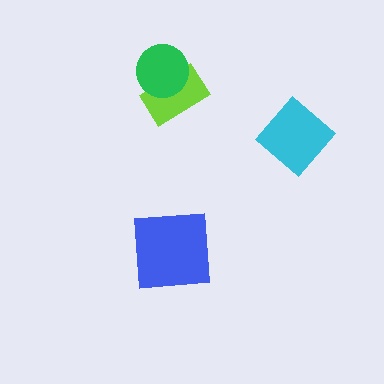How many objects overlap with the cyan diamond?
0 objects overlap with the cyan diamond.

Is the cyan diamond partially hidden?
No, no other shape covers it.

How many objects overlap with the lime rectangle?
1 object overlaps with the lime rectangle.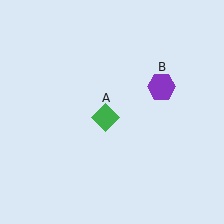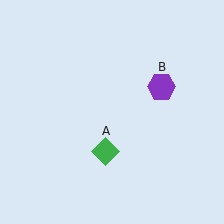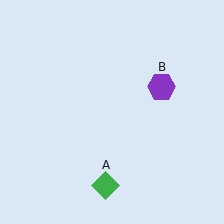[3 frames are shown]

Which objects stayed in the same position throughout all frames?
Purple hexagon (object B) remained stationary.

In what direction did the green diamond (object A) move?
The green diamond (object A) moved down.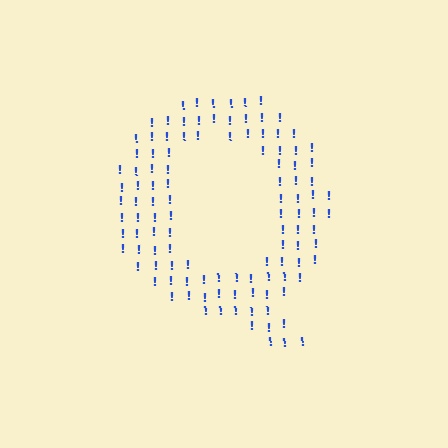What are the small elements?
The small elements are exclamation marks.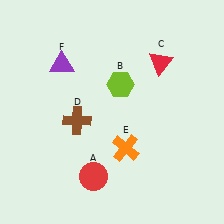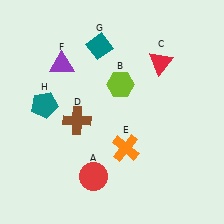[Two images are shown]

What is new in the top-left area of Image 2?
A teal diamond (G) was added in the top-left area of Image 2.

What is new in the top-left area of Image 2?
A teal pentagon (H) was added in the top-left area of Image 2.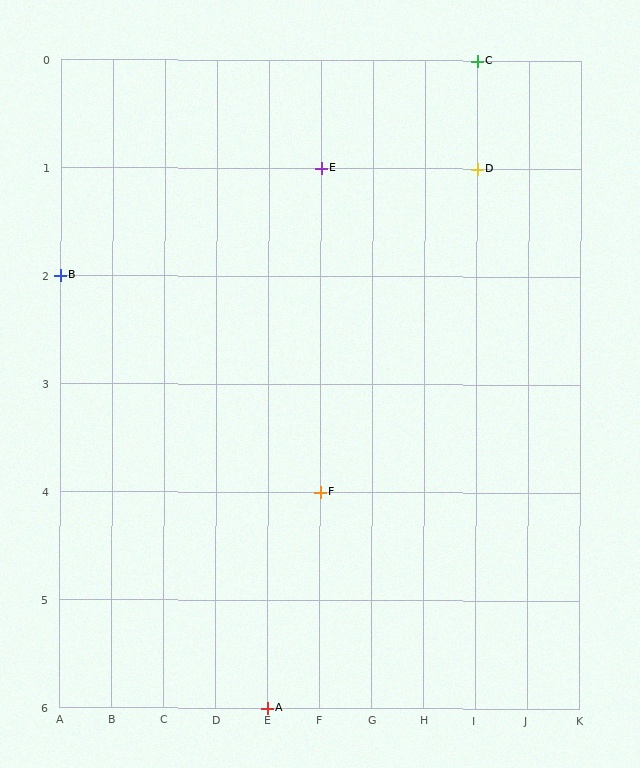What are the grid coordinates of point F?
Point F is at grid coordinates (F, 4).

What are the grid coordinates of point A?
Point A is at grid coordinates (E, 6).